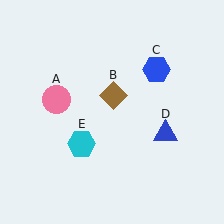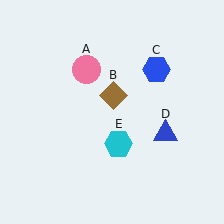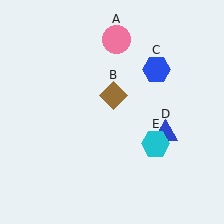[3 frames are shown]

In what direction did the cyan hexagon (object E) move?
The cyan hexagon (object E) moved right.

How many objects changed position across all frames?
2 objects changed position: pink circle (object A), cyan hexagon (object E).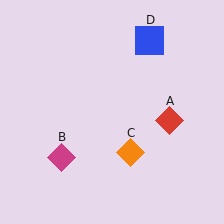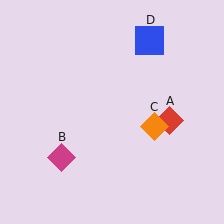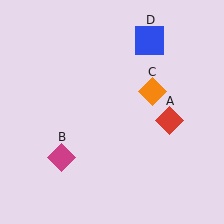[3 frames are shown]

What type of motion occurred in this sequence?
The orange diamond (object C) rotated counterclockwise around the center of the scene.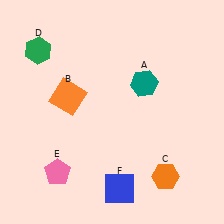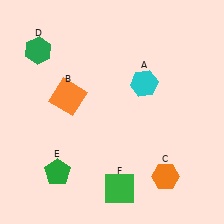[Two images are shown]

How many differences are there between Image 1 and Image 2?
There are 3 differences between the two images.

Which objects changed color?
A changed from teal to cyan. E changed from pink to green. F changed from blue to green.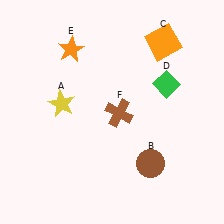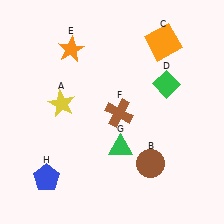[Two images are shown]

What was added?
A green triangle (G), a blue pentagon (H) were added in Image 2.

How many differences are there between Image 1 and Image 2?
There are 2 differences between the two images.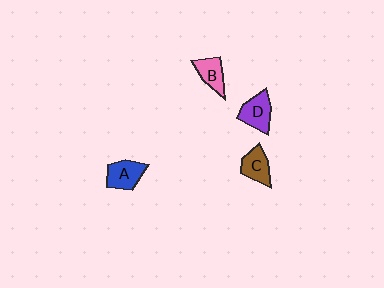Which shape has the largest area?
Shape D (purple).